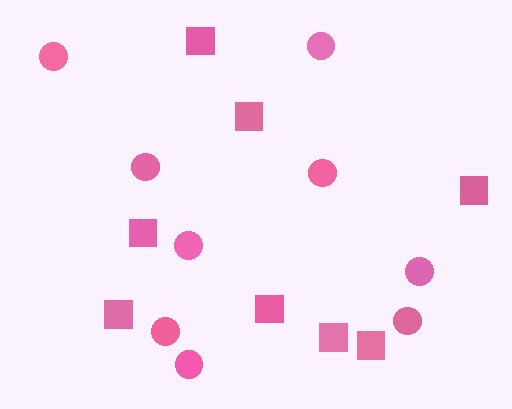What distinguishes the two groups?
There are 2 groups: one group of circles (9) and one group of squares (8).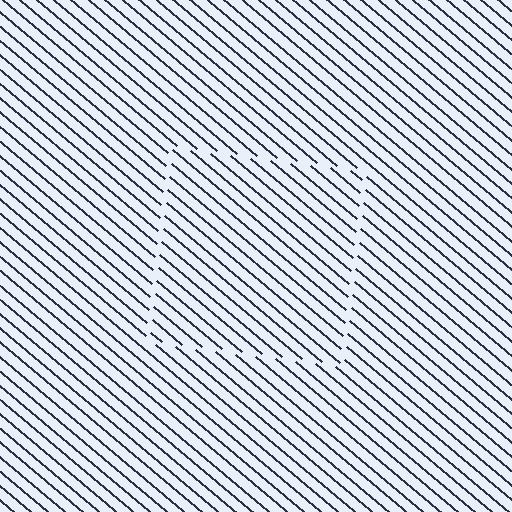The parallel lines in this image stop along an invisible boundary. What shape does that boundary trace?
An illusory square. The interior of the shape contains the same grating, shifted by half a period — the contour is defined by the phase discontinuity where line-ends from the inner and outer gratings abut.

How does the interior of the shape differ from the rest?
The interior of the shape contains the same grating, shifted by half a period — the contour is defined by the phase discontinuity where line-ends from the inner and outer gratings abut.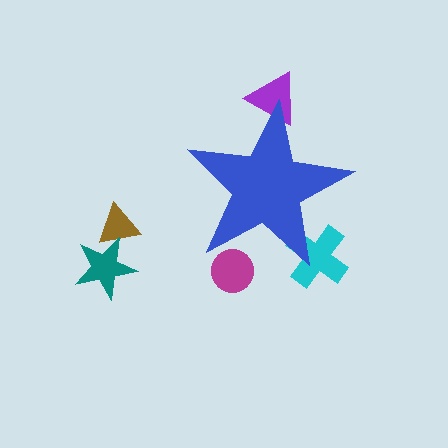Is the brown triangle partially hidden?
No, the brown triangle is fully visible.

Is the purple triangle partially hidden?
Yes, the purple triangle is partially hidden behind the blue star.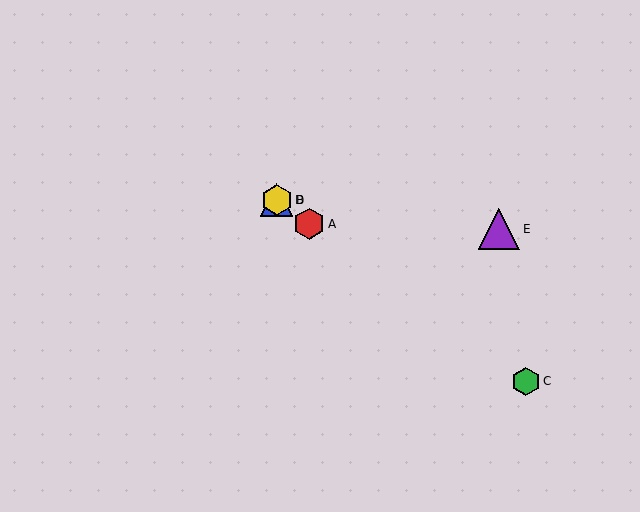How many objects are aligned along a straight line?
4 objects (A, B, C, D) are aligned along a straight line.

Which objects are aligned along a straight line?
Objects A, B, C, D are aligned along a straight line.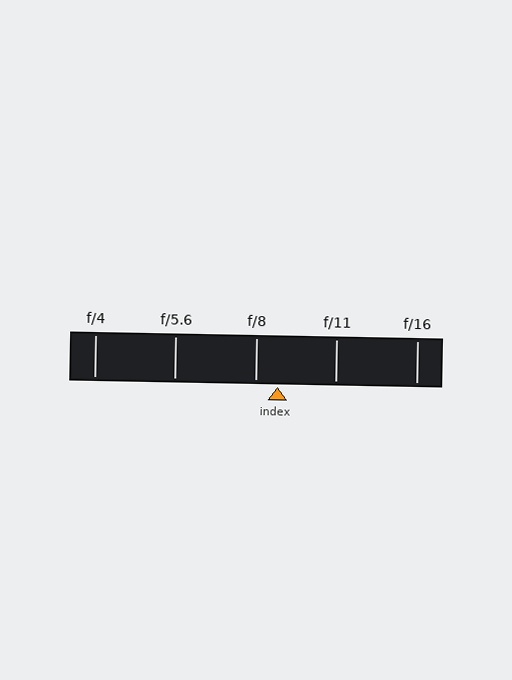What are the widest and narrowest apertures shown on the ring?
The widest aperture shown is f/4 and the narrowest is f/16.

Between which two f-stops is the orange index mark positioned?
The index mark is between f/8 and f/11.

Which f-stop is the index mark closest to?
The index mark is closest to f/8.